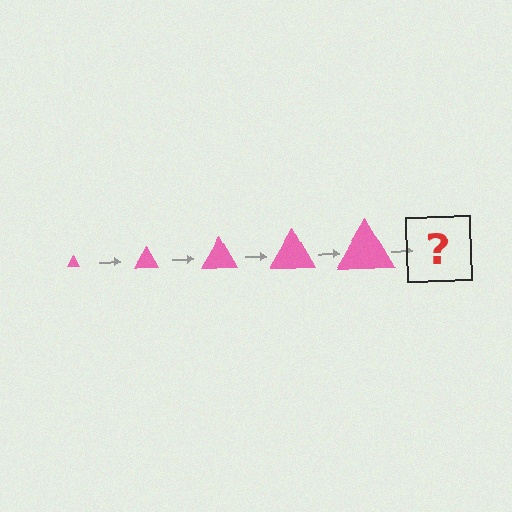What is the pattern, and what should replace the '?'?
The pattern is that the triangle gets progressively larger each step. The '?' should be a pink triangle, larger than the previous one.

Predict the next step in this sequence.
The next step is a pink triangle, larger than the previous one.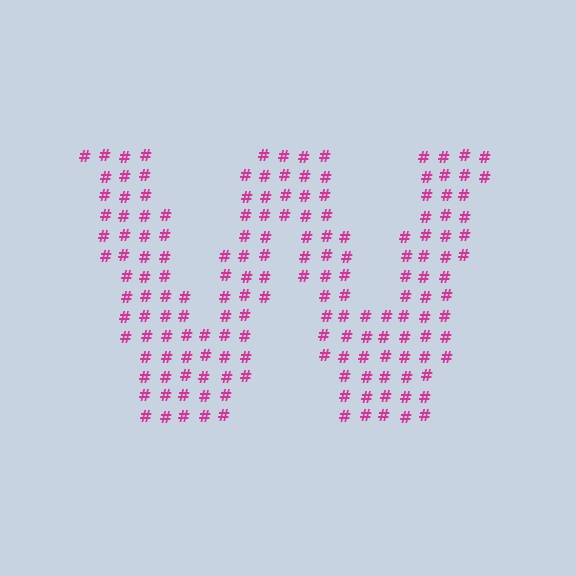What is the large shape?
The large shape is the letter W.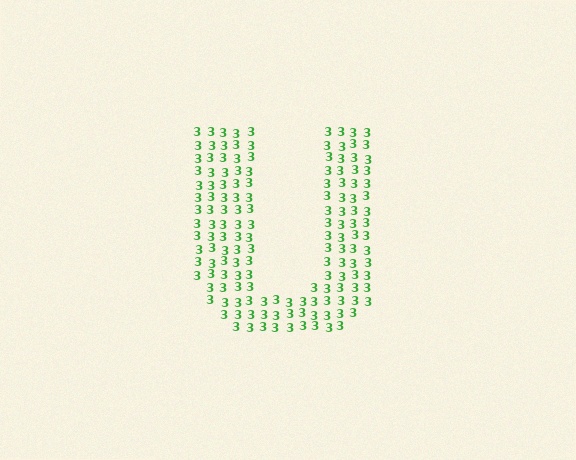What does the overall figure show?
The overall figure shows the letter U.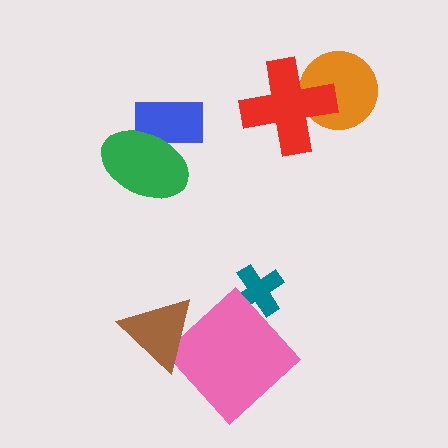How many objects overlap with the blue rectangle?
1 object overlaps with the blue rectangle.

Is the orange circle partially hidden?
Yes, it is partially covered by another shape.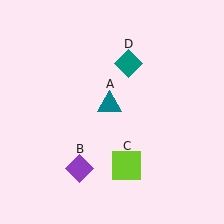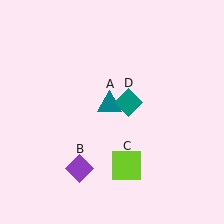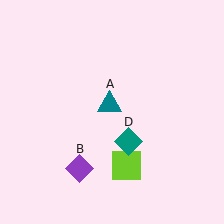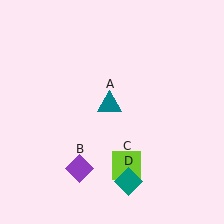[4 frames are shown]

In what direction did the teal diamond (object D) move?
The teal diamond (object D) moved down.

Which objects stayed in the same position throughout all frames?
Teal triangle (object A) and purple diamond (object B) and lime square (object C) remained stationary.